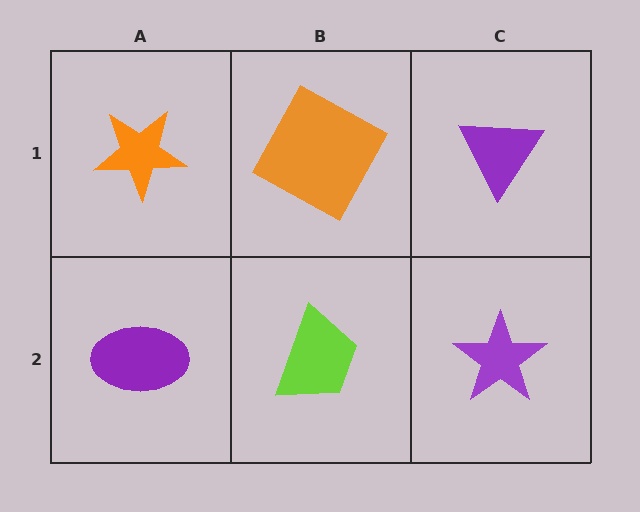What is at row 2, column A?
A purple ellipse.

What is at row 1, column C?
A purple triangle.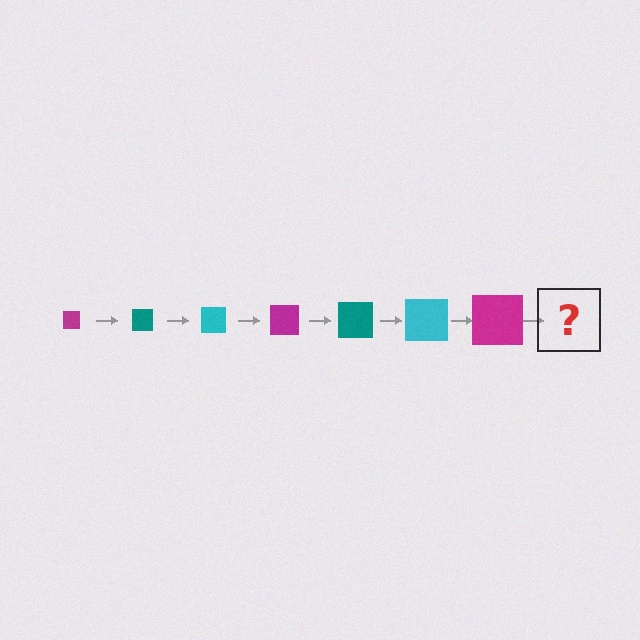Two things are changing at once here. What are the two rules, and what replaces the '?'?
The two rules are that the square grows larger each step and the color cycles through magenta, teal, and cyan. The '?' should be a teal square, larger than the previous one.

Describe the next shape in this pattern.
It should be a teal square, larger than the previous one.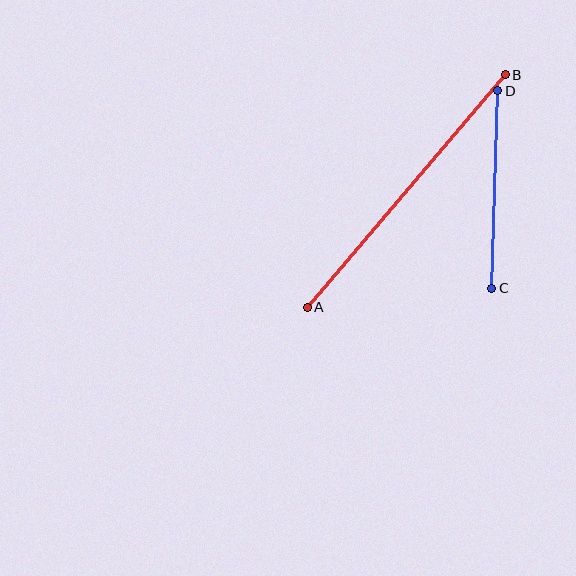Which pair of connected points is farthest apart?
Points A and B are farthest apart.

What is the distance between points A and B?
The distance is approximately 305 pixels.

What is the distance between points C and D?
The distance is approximately 198 pixels.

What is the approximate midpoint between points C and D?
The midpoint is at approximately (495, 189) pixels.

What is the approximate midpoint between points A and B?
The midpoint is at approximately (406, 191) pixels.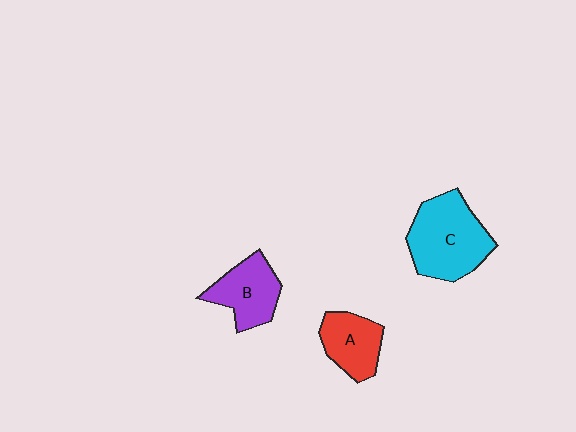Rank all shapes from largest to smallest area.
From largest to smallest: C (cyan), B (purple), A (red).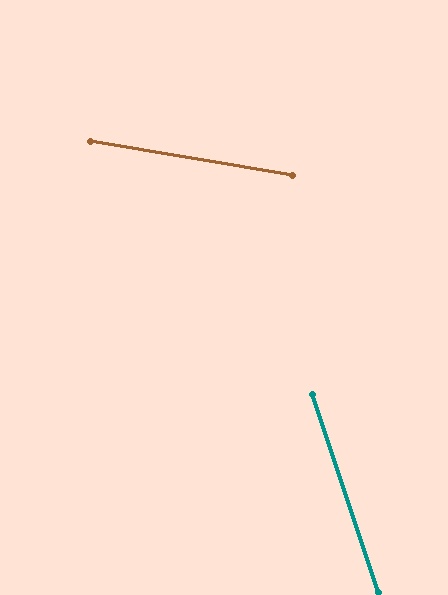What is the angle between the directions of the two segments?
Approximately 62 degrees.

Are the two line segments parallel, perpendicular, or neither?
Neither parallel nor perpendicular — they differ by about 62°.